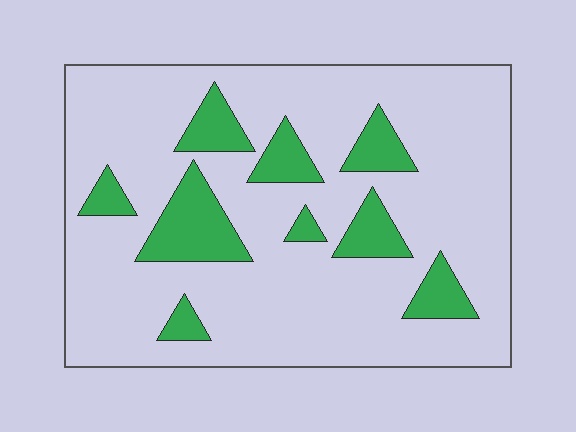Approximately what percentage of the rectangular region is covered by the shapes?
Approximately 20%.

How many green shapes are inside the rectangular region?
9.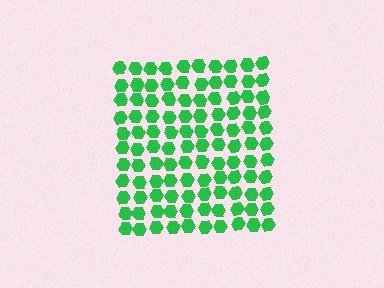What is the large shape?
The large shape is a square.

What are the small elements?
The small elements are hexagons.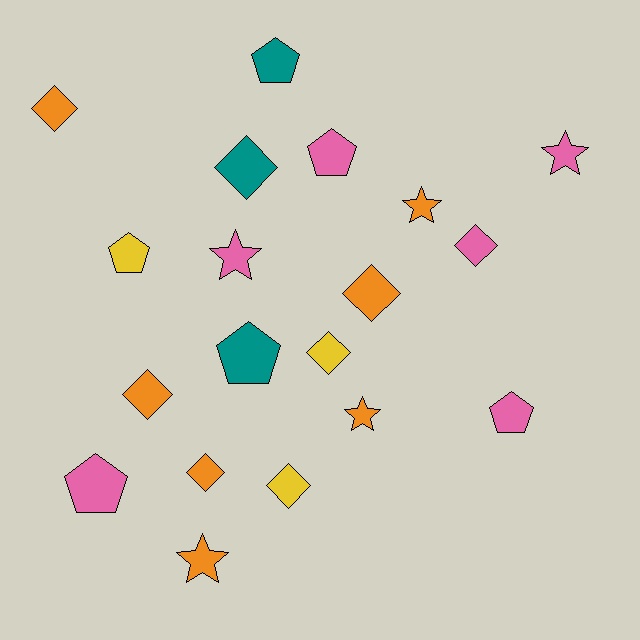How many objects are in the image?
There are 19 objects.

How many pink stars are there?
There are 2 pink stars.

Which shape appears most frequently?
Diamond, with 8 objects.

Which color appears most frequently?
Orange, with 7 objects.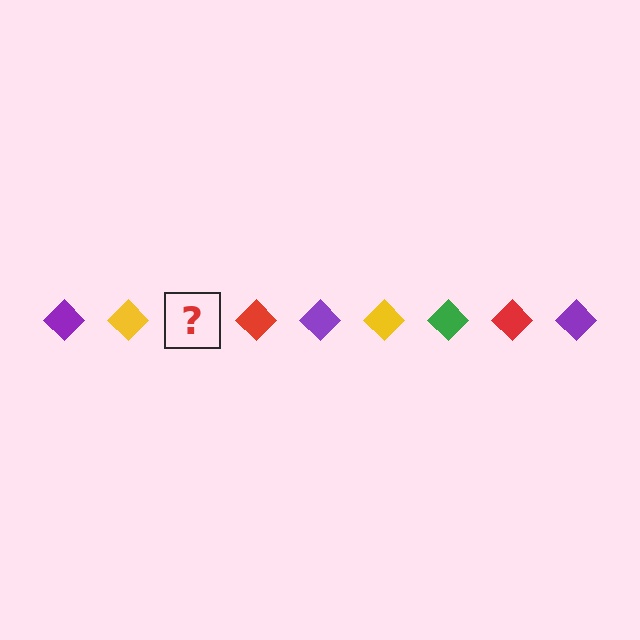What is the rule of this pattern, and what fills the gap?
The rule is that the pattern cycles through purple, yellow, green, red diamonds. The gap should be filled with a green diamond.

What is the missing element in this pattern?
The missing element is a green diamond.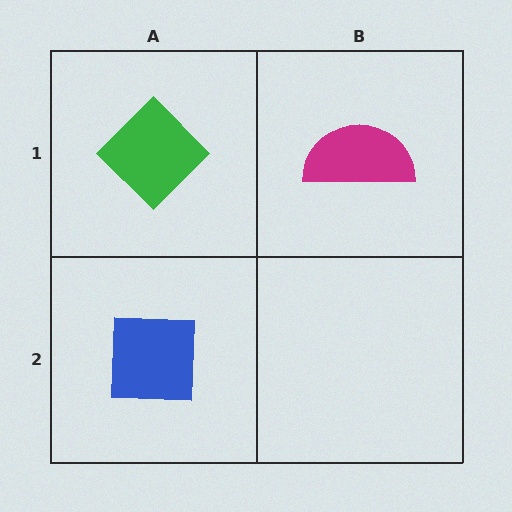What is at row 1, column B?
A magenta semicircle.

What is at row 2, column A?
A blue square.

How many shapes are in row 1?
2 shapes.